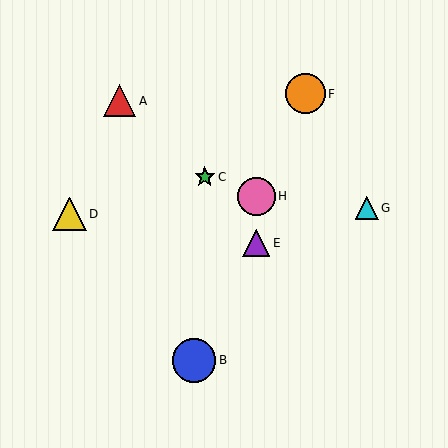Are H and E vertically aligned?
Yes, both are at x≈256.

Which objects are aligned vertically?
Objects E, H are aligned vertically.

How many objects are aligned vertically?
2 objects (E, H) are aligned vertically.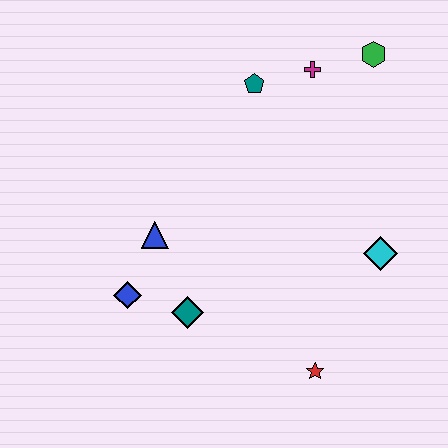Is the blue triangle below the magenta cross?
Yes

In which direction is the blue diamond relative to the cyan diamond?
The blue diamond is to the left of the cyan diamond.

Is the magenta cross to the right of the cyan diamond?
No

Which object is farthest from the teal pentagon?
The red star is farthest from the teal pentagon.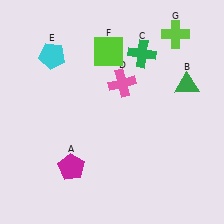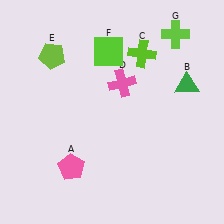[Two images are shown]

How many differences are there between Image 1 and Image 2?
There are 3 differences between the two images.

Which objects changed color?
A changed from magenta to pink. C changed from green to lime. E changed from cyan to lime.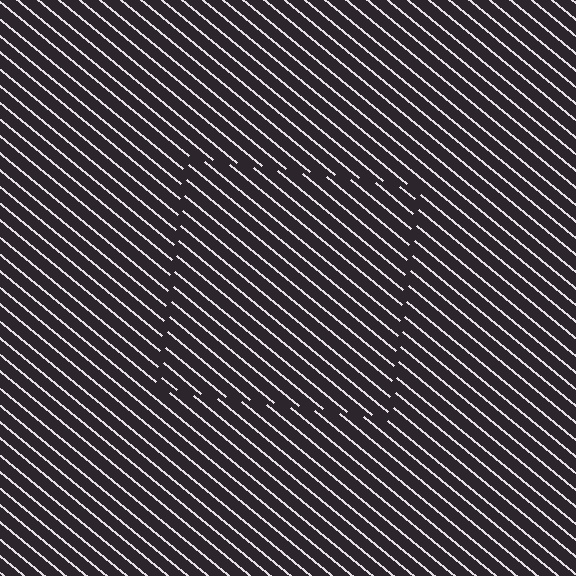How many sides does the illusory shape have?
4 sides — the line-ends trace a square.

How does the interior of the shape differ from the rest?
The interior of the shape contains the same grating, shifted by half a period — the contour is defined by the phase discontinuity where line-ends from the inner and outer gratings abut.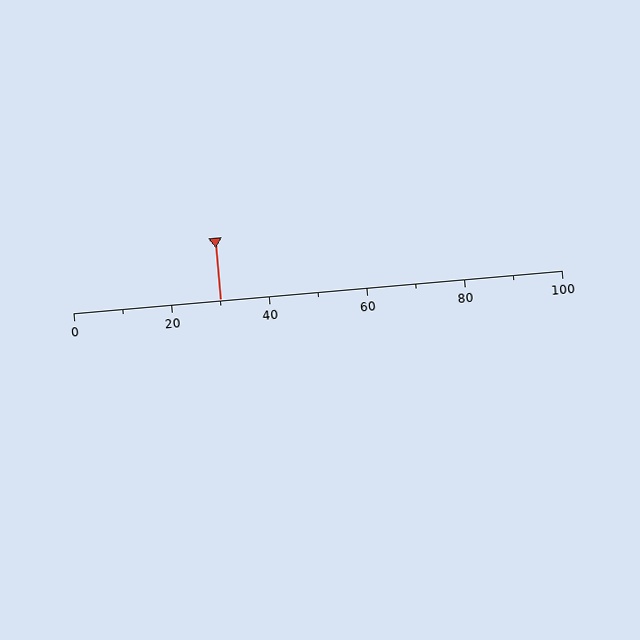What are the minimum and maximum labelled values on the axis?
The axis runs from 0 to 100.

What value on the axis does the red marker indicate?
The marker indicates approximately 30.